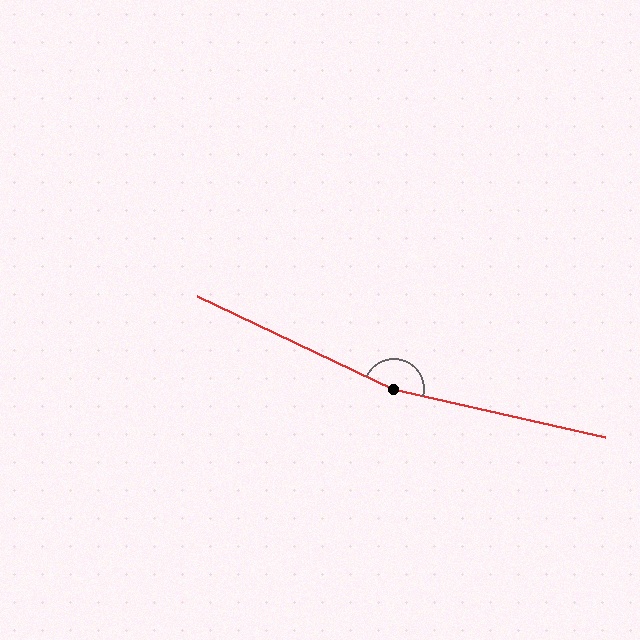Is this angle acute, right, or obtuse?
It is obtuse.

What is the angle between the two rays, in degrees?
Approximately 167 degrees.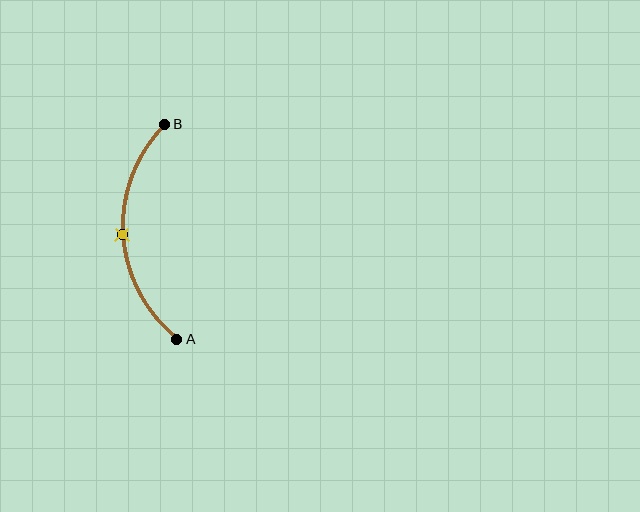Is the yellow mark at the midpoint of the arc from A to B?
Yes. The yellow mark lies on the arc at equal arc-length from both A and B — it is the arc midpoint.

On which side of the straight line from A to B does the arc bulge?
The arc bulges to the left of the straight line connecting A and B.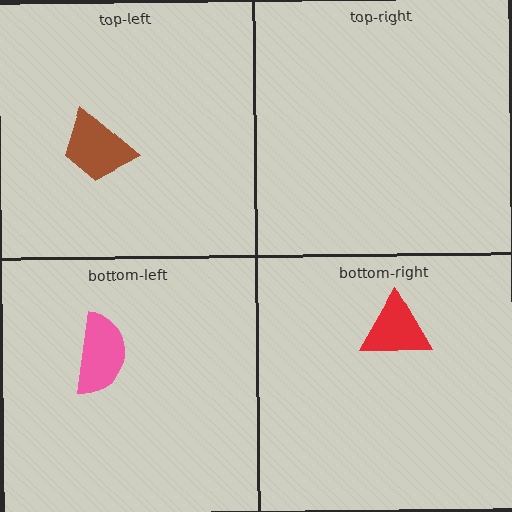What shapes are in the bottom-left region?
The pink semicircle.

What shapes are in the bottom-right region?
The red triangle.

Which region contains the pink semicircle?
The bottom-left region.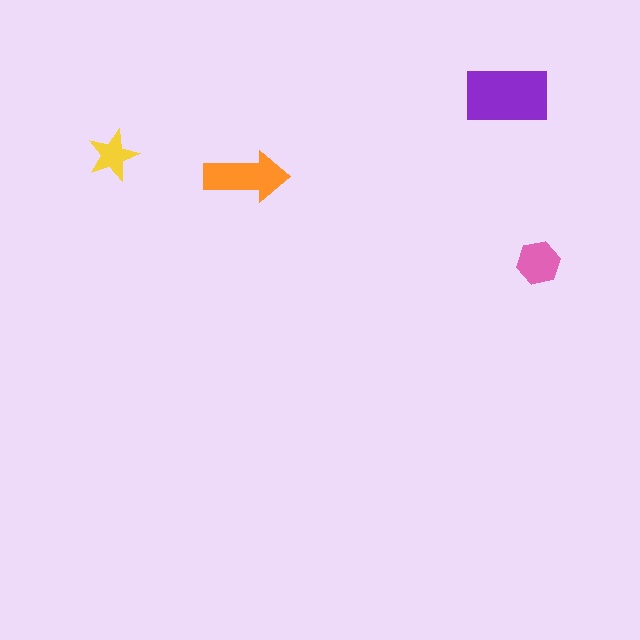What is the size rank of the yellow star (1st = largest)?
4th.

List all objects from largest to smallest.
The purple rectangle, the orange arrow, the pink hexagon, the yellow star.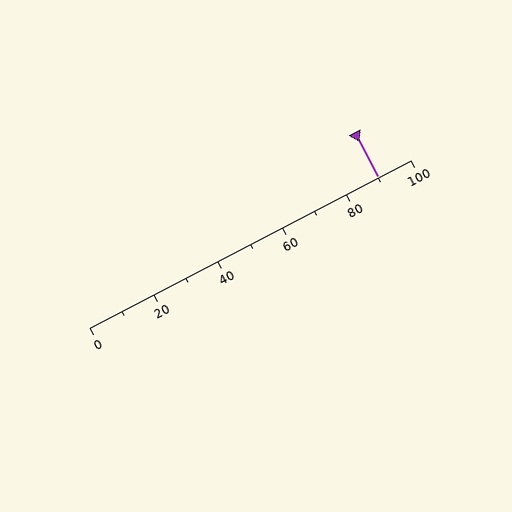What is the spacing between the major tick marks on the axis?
The major ticks are spaced 20 apart.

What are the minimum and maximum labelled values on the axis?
The axis runs from 0 to 100.